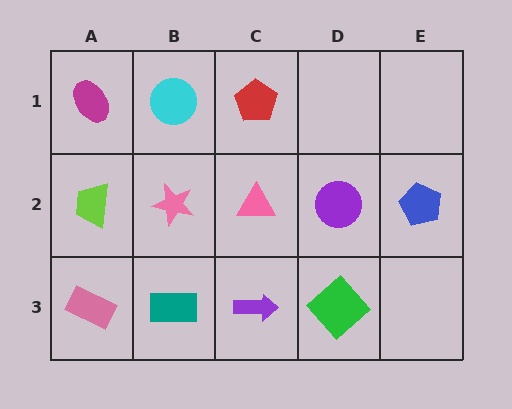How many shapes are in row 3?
4 shapes.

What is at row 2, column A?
A lime trapezoid.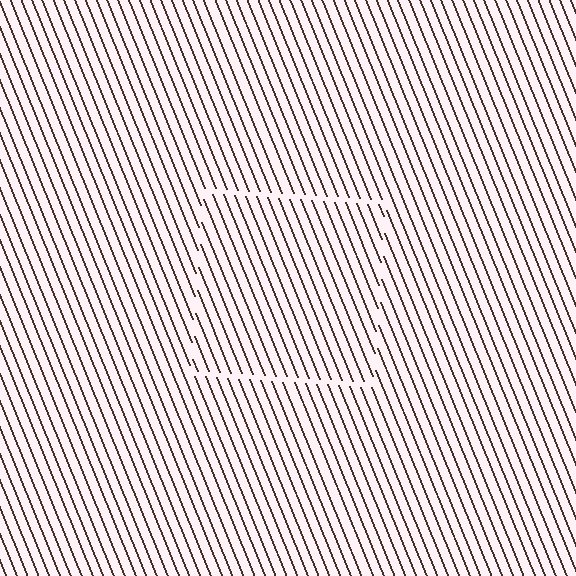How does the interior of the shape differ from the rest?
The interior of the shape contains the same grating, shifted by half a period — the contour is defined by the phase discontinuity where line-ends from the inner and outer gratings abut.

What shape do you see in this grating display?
An illusory square. The interior of the shape contains the same grating, shifted by half a period — the contour is defined by the phase discontinuity where line-ends from the inner and outer gratings abut.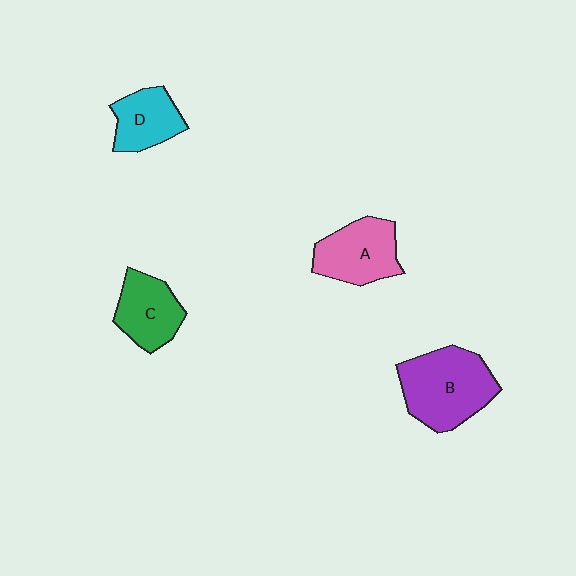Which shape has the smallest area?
Shape D (cyan).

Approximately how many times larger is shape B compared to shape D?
Approximately 1.7 times.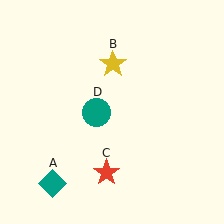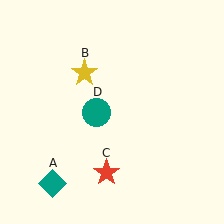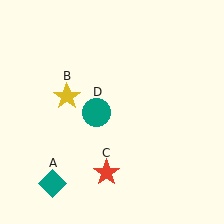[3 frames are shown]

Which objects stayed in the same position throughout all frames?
Teal diamond (object A) and red star (object C) and teal circle (object D) remained stationary.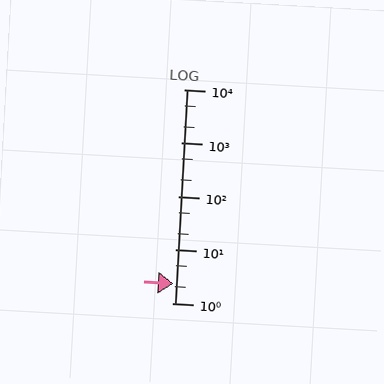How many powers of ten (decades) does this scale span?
The scale spans 4 decades, from 1 to 10000.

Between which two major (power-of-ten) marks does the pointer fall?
The pointer is between 1 and 10.